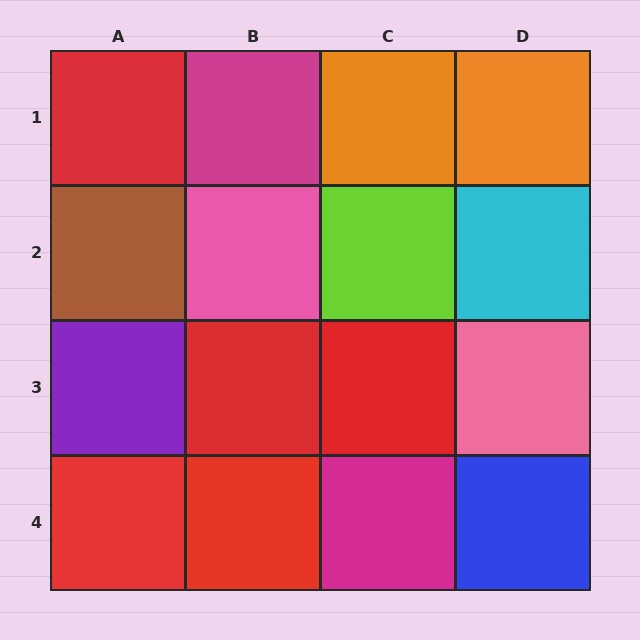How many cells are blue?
1 cell is blue.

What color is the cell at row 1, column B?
Magenta.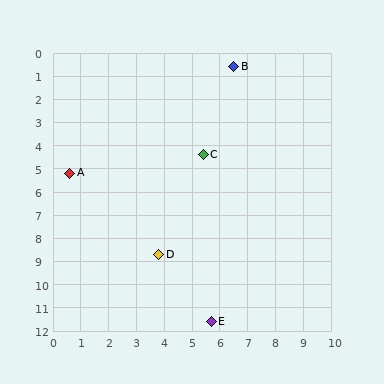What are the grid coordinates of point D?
Point D is at approximately (3.8, 8.7).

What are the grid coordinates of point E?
Point E is at approximately (5.7, 11.6).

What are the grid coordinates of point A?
Point A is at approximately (0.6, 5.2).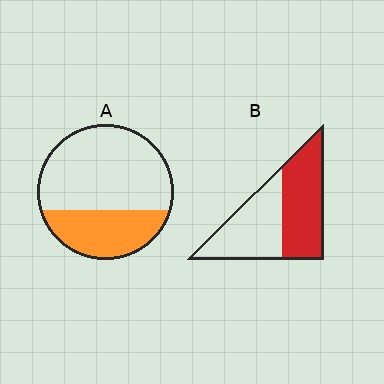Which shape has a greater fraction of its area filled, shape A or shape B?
Shape B.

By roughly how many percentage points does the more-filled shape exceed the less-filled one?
By roughly 20 percentage points (B over A).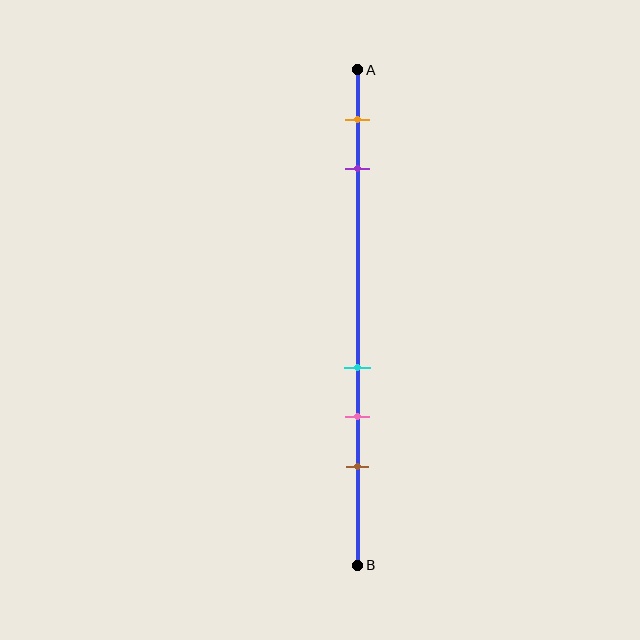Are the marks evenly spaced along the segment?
No, the marks are not evenly spaced.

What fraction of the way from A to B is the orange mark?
The orange mark is approximately 10% (0.1) of the way from A to B.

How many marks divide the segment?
There are 5 marks dividing the segment.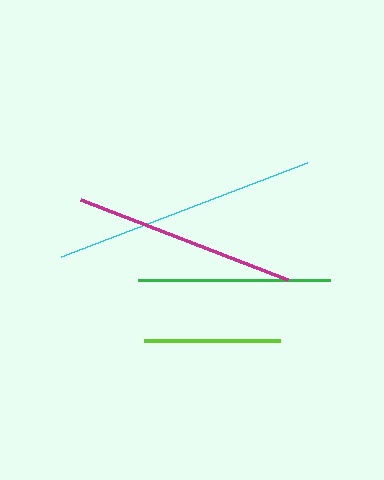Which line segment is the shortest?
The lime line is the shortest at approximately 136 pixels.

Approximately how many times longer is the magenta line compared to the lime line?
The magenta line is approximately 1.6 times the length of the lime line.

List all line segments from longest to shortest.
From longest to shortest: cyan, magenta, green, lime.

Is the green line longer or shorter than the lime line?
The green line is longer than the lime line.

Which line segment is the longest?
The cyan line is the longest at approximately 263 pixels.